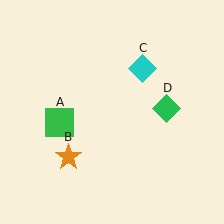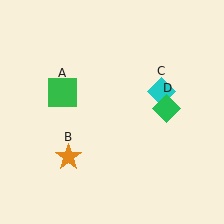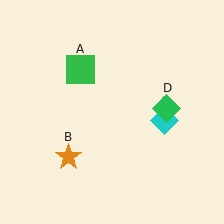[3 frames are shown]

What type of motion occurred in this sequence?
The green square (object A), cyan diamond (object C) rotated clockwise around the center of the scene.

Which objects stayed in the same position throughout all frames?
Orange star (object B) and green diamond (object D) remained stationary.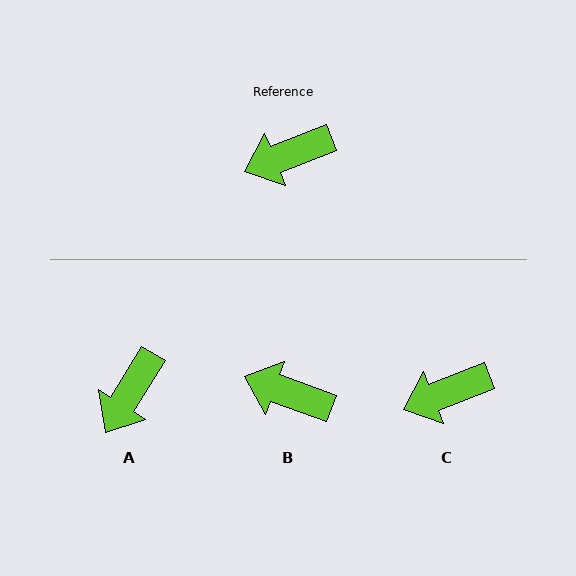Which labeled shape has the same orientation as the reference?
C.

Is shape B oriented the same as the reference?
No, it is off by about 41 degrees.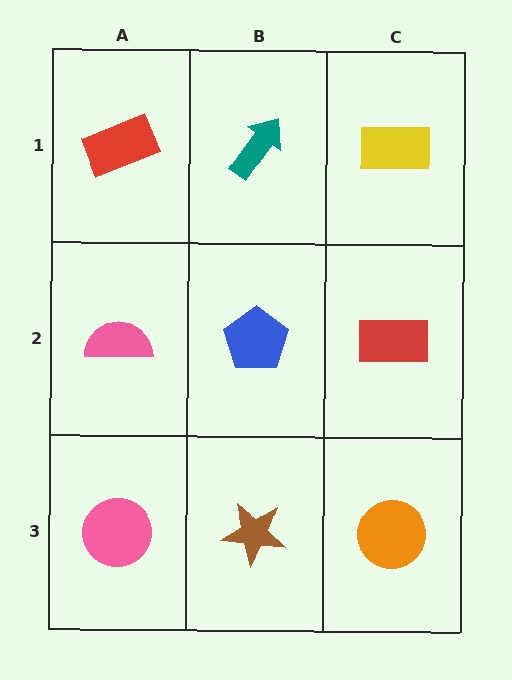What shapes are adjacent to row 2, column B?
A teal arrow (row 1, column B), a brown star (row 3, column B), a pink semicircle (row 2, column A), a red rectangle (row 2, column C).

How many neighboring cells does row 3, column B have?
3.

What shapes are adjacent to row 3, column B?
A blue pentagon (row 2, column B), a pink circle (row 3, column A), an orange circle (row 3, column C).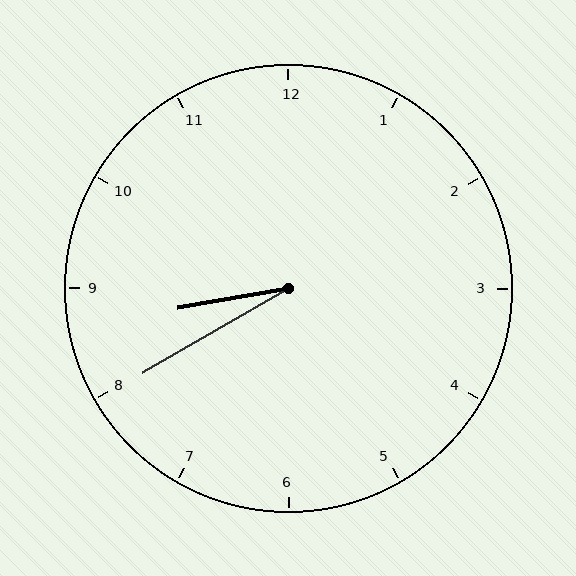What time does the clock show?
8:40.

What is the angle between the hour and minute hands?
Approximately 20 degrees.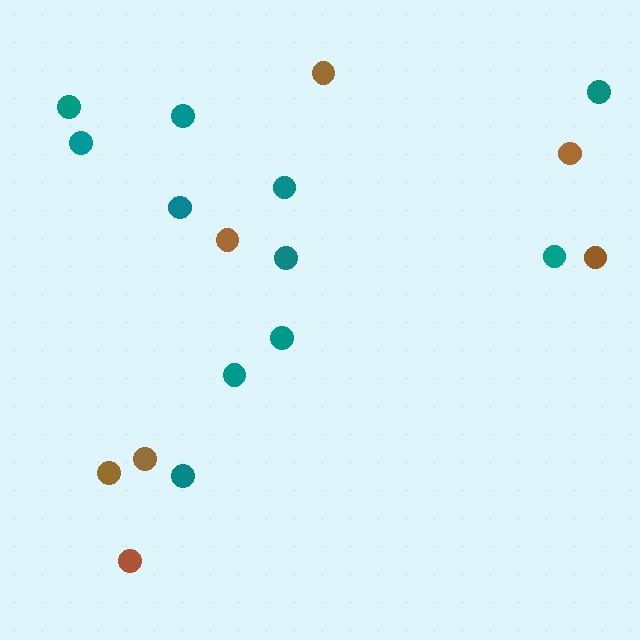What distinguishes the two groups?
There are 2 groups: one group of brown circles (7) and one group of teal circles (11).